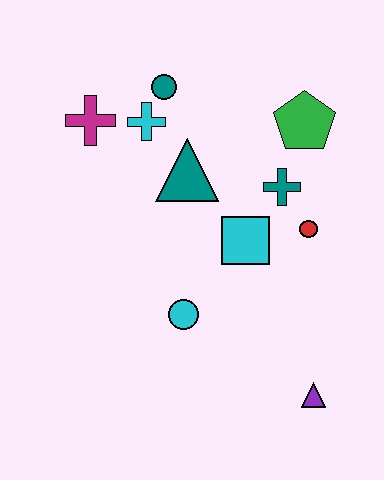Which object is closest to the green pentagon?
The teal cross is closest to the green pentagon.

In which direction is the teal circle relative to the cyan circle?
The teal circle is above the cyan circle.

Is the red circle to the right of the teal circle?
Yes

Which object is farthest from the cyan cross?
The purple triangle is farthest from the cyan cross.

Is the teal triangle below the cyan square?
No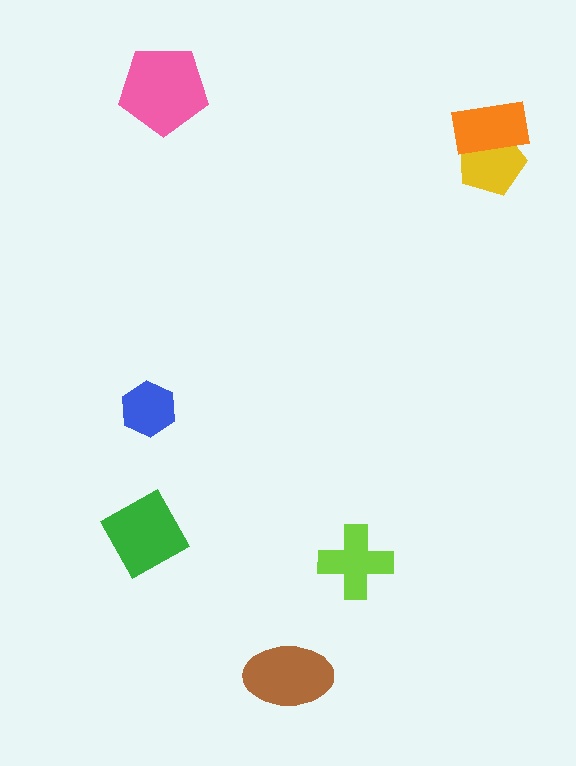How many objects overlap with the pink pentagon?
0 objects overlap with the pink pentagon.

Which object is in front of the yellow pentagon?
The orange rectangle is in front of the yellow pentagon.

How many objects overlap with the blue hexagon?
0 objects overlap with the blue hexagon.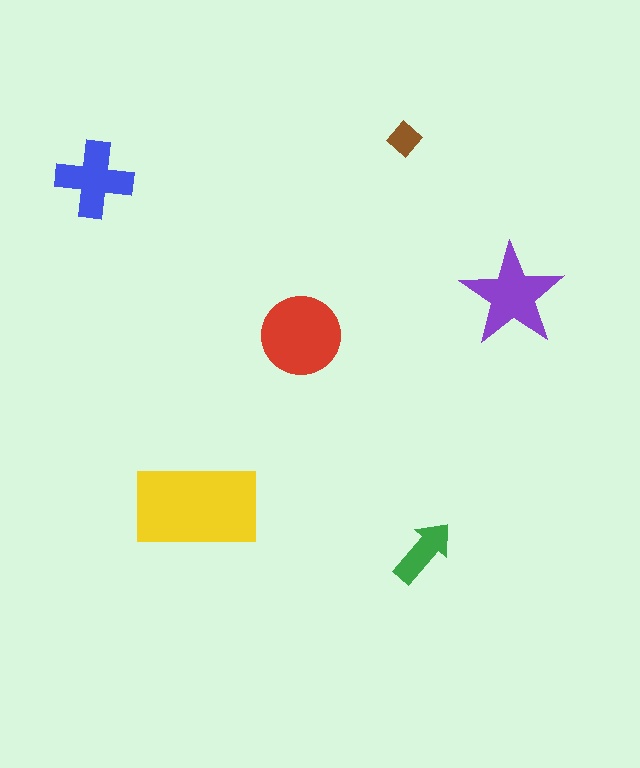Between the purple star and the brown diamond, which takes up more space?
The purple star.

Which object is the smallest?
The brown diamond.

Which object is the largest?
The yellow rectangle.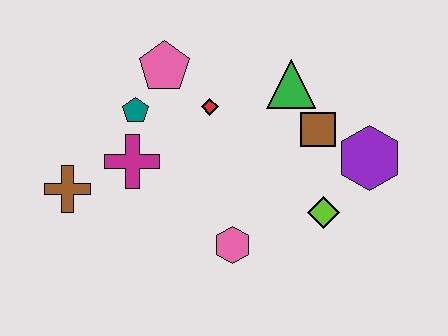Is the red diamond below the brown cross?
No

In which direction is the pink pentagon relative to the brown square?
The pink pentagon is to the left of the brown square.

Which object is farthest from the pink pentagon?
The purple hexagon is farthest from the pink pentagon.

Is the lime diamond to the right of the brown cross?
Yes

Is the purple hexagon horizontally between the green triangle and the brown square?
No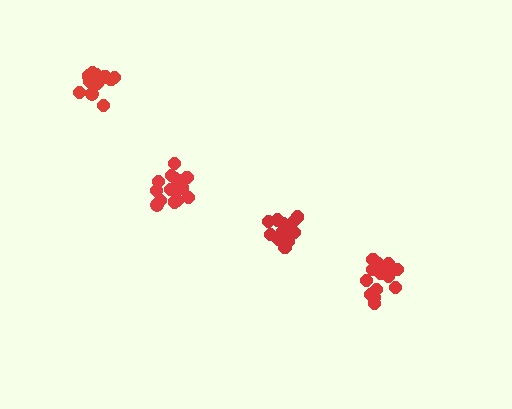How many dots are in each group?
Group 1: 14 dots, Group 2: 18 dots, Group 3: 17 dots, Group 4: 14 dots (63 total).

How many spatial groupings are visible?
There are 4 spatial groupings.